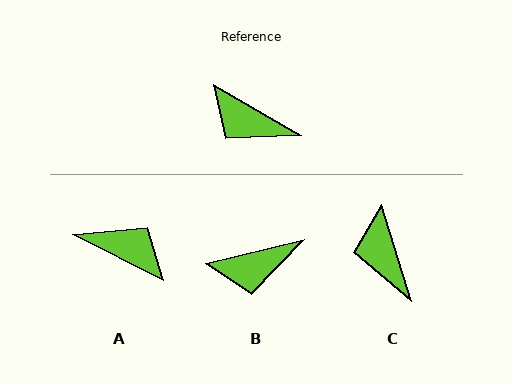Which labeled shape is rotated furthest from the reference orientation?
A, about 177 degrees away.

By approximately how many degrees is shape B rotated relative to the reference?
Approximately 44 degrees counter-clockwise.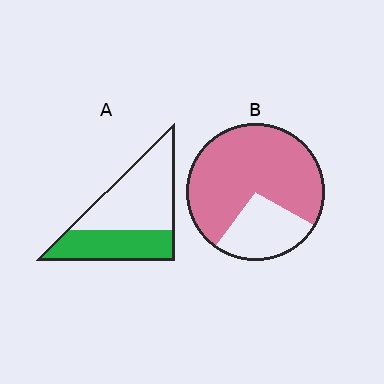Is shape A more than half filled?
No.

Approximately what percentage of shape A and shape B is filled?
A is approximately 40% and B is approximately 75%.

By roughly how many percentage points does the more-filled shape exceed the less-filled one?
By roughly 35 percentage points (B over A).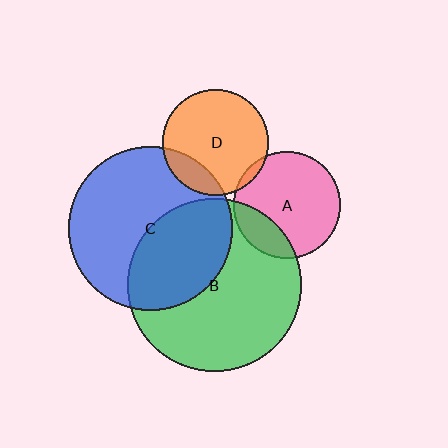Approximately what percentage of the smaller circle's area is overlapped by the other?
Approximately 5%.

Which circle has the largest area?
Circle B (green).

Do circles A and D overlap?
Yes.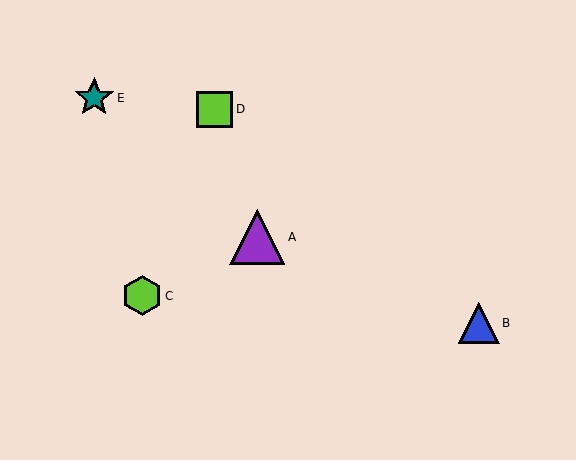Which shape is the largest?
The purple triangle (labeled A) is the largest.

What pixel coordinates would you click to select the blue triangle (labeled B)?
Click at (479, 323) to select the blue triangle B.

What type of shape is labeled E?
Shape E is a teal star.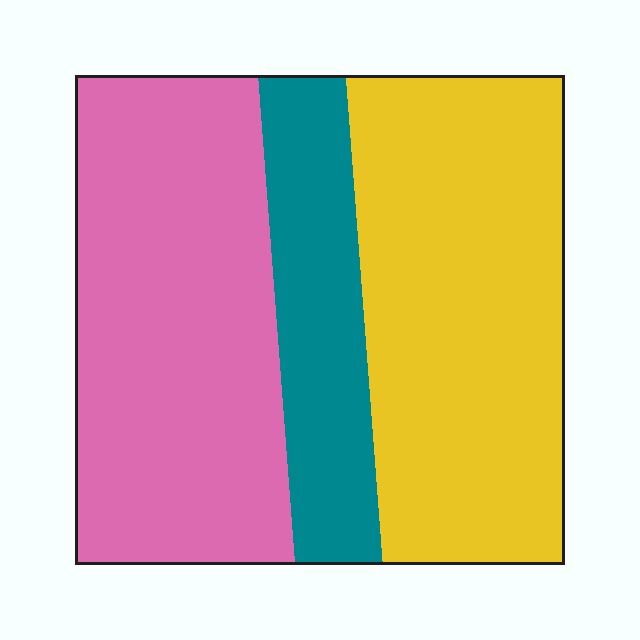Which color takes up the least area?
Teal, at roughly 20%.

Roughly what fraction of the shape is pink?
Pink takes up about two fifths (2/5) of the shape.